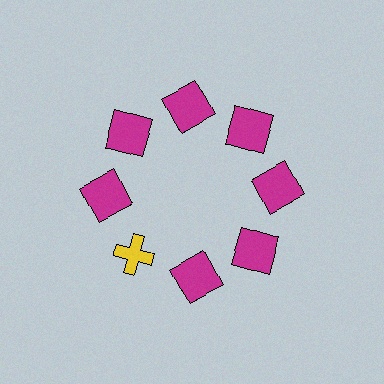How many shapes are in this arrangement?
There are 8 shapes arranged in a ring pattern.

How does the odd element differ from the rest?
It differs in both color (yellow instead of magenta) and shape (cross instead of square).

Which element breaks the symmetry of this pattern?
The yellow cross at roughly the 8 o'clock position breaks the symmetry. All other shapes are magenta squares.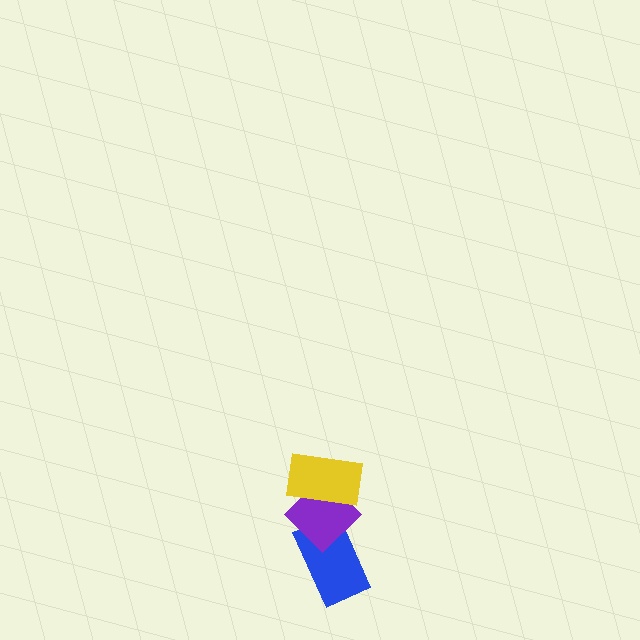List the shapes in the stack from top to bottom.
From top to bottom: the yellow rectangle, the purple diamond, the blue rectangle.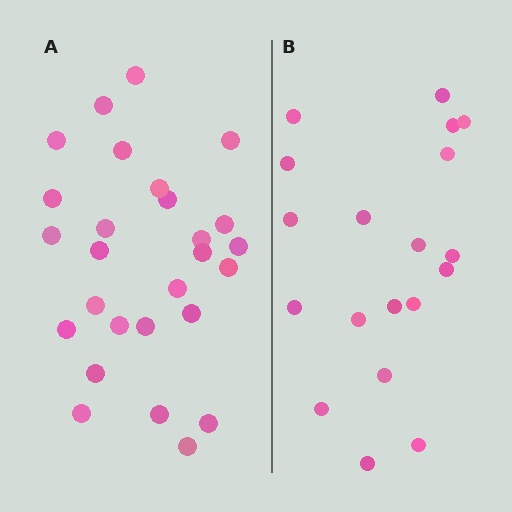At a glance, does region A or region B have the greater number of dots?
Region A (the left region) has more dots.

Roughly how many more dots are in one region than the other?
Region A has roughly 8 or so more dots than region B.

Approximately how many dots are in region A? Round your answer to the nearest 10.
About 30 dots. (The exact count is 27, which rounds to 30.)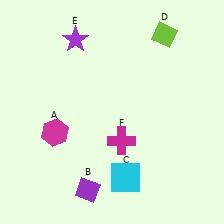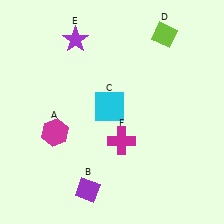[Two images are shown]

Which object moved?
The cyan square (C) moved up.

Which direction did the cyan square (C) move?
The cyan square (C) moved up.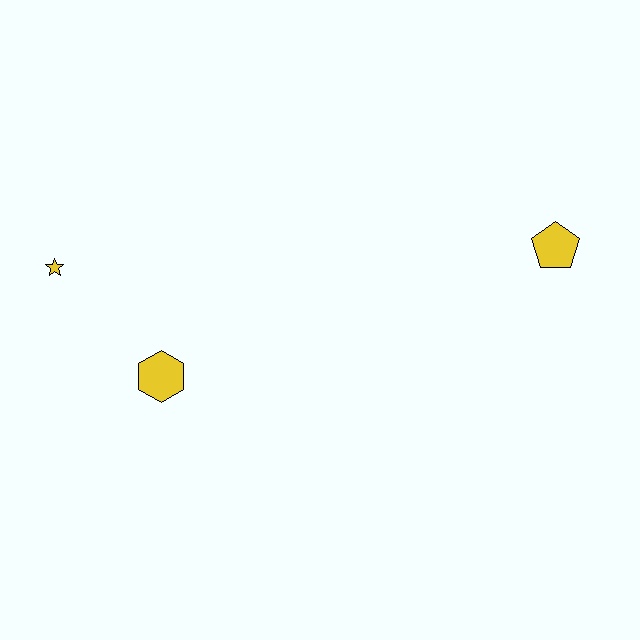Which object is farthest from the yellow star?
The yellow pentagon is farthest from the yellow star.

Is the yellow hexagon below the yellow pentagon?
Yes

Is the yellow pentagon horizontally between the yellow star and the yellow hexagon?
No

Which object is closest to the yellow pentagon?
The yellow hexagon is closest to the yellow pentagon.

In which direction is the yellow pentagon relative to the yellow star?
The yellow pentagon is to the right of the yellow star.